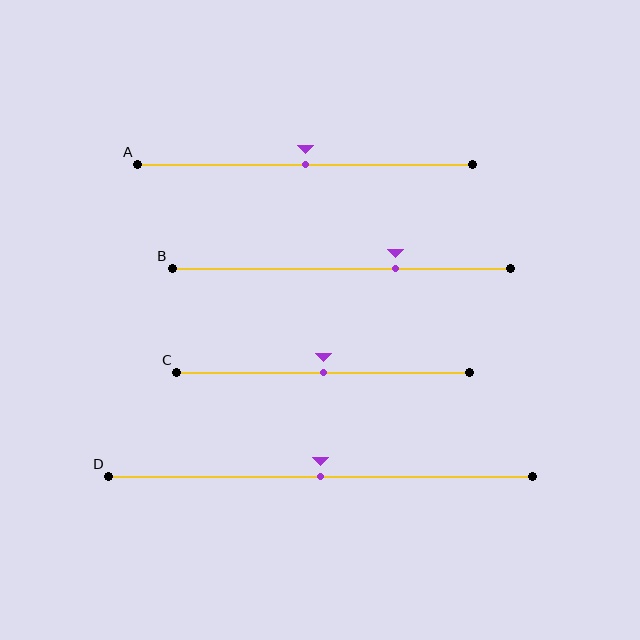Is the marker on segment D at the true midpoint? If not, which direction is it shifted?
Yes, the marker on segment D is at the true midpoint.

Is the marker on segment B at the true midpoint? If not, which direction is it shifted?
No, the marker on segment B is shifted to the right by about 16% of the segment length.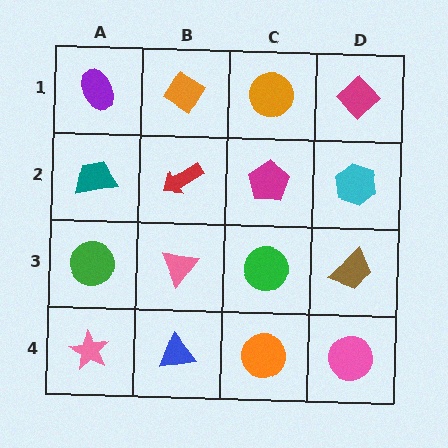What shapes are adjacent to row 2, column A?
A purple ellipse (row 1, column A), a green circle (row 3, column A), a red arrow (row 2, column B).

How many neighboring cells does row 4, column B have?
3.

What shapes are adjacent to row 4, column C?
A green circle (row 3, column C), a blue triangle (row 4, column B), a pink circle (row 4, column D).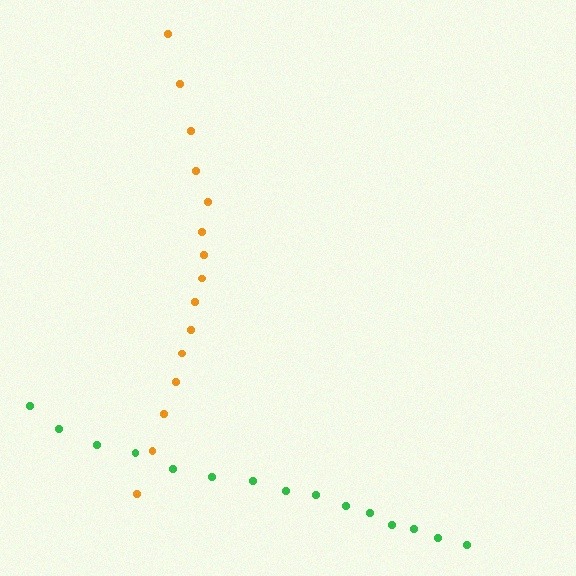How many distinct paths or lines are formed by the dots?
There are 2 distinct paths.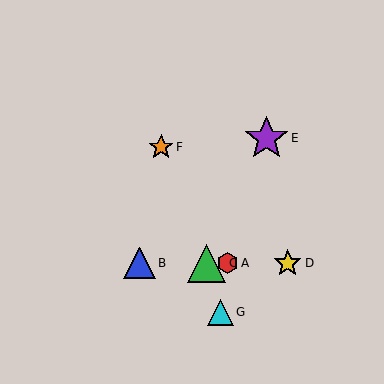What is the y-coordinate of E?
Object E is at y≈138.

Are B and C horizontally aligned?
Yes, both are at y≈263.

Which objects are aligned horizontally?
Objects A, B, C, D are aligned horizontally.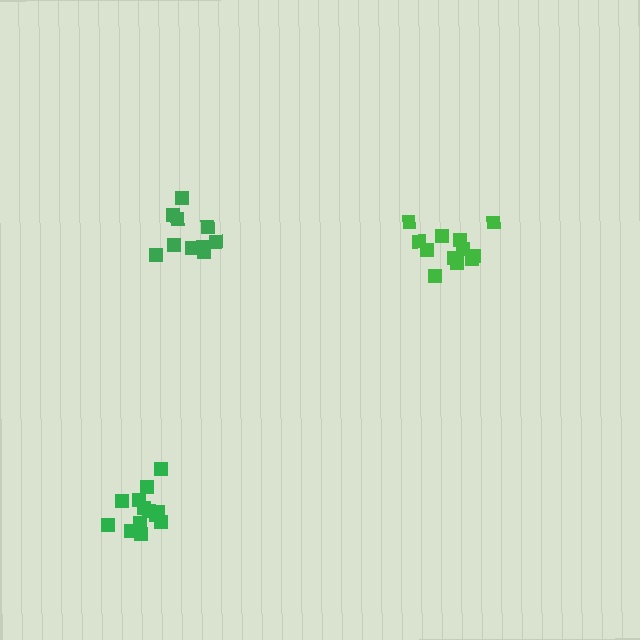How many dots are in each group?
Group 1: 12 dots, Group 2: 10 dots, Group 3: 13 dots (35 total).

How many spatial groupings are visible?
There are 3 spatial groupings.